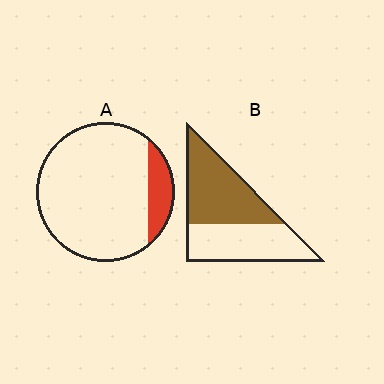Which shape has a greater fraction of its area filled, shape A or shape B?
Shape B.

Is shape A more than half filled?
No.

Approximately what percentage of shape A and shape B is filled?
A is approximately 15% and B is approximately 55%.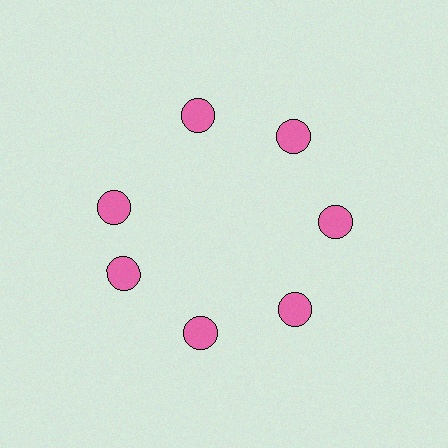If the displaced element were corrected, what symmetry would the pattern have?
It would have 7-fold rotational symmetry — the pattern would map onto itself every 51 degrees.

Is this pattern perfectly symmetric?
No. The 7 pink circles are arranged in a ring, but one element near the 10 o'clock position is rotated out of alignment along the ring, breaking the 7-fold rotational symmetry.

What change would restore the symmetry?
The symmetry would be restored by rotating it back into even spacing with its neighbors so that all 7 circles sit at equal angles and equal distance from the center.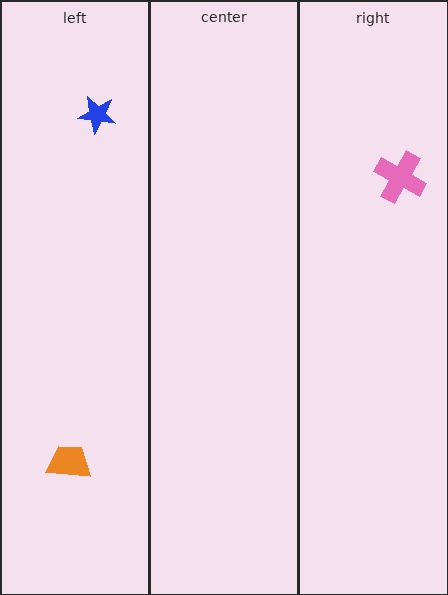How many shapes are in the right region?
1.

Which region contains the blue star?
The left region.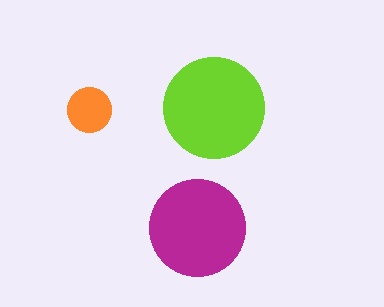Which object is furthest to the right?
The lime circle is rightmost.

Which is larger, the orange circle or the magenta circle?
The magenta one.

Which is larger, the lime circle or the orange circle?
The lime one.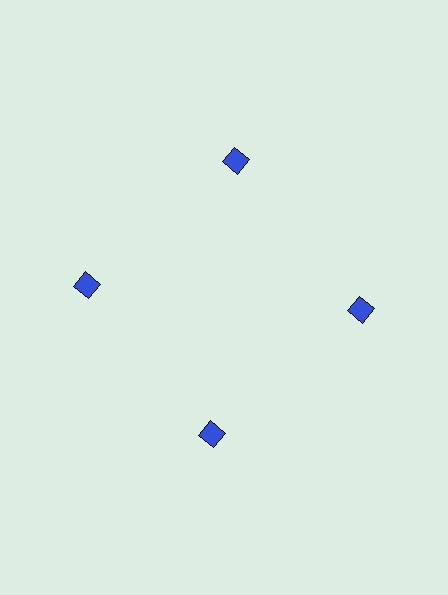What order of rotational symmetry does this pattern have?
This pattern has 4-fold rotational symmetry.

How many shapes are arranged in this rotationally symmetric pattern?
There are 4 shapes, arranged in 4 groups of 1.